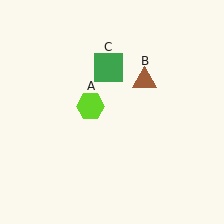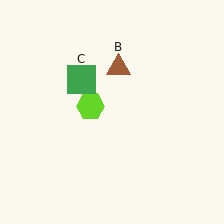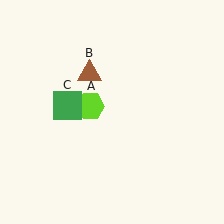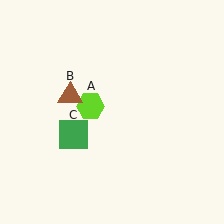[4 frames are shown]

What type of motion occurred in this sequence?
The brown triangle (object B), green square (object C) rotated counterclockwise around the center of the scene.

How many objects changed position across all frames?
2 objects changed position: brown triangle (object B), green square (object C).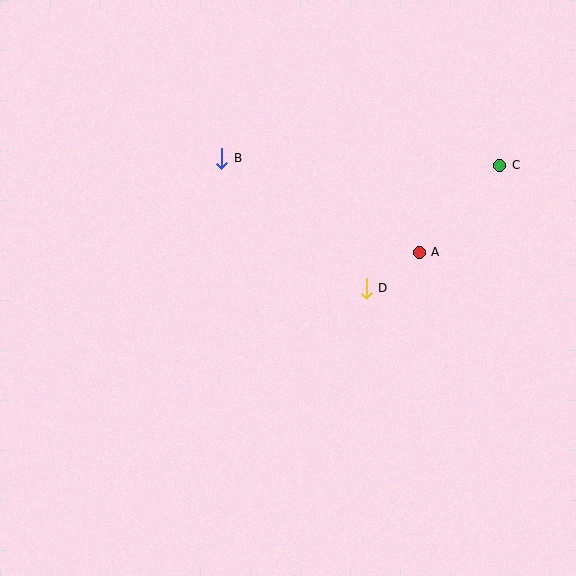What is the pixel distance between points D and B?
The distance between D and B is 194 pixels.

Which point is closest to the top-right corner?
Point C is closest to the top-right corner.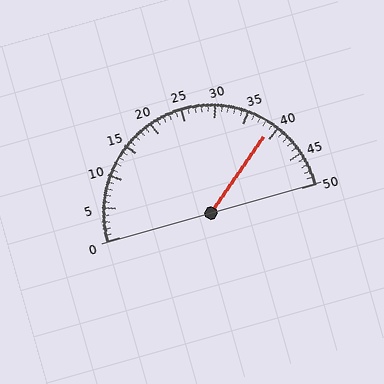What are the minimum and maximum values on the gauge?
The gauge ranges from 0 to 50.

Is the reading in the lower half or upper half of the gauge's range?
The reading is in the upper half of the range (0 to 50).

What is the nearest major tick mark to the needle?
The nearest major tick mark is 40.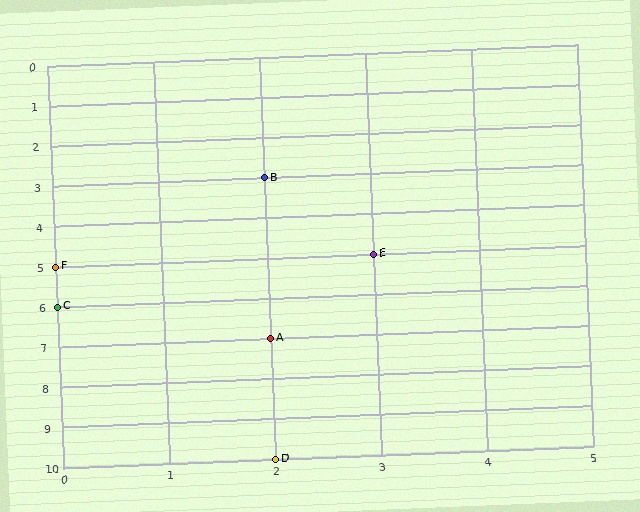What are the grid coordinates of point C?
Point C is at grid coordinates (0, 6).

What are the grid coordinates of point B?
Point B is at grid coordinates (2, 3).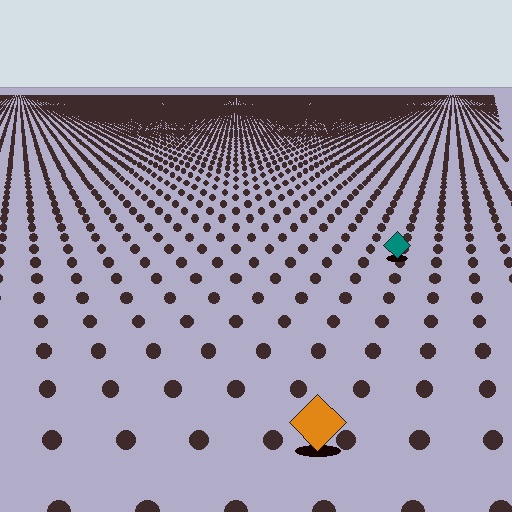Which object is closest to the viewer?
The orange diamond is closest. The texture marks near it are larger and more spread out.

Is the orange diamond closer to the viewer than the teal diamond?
Yes. The orange diamond is closer — you can tell from the texture gradient: the ground texture is coarser near it.